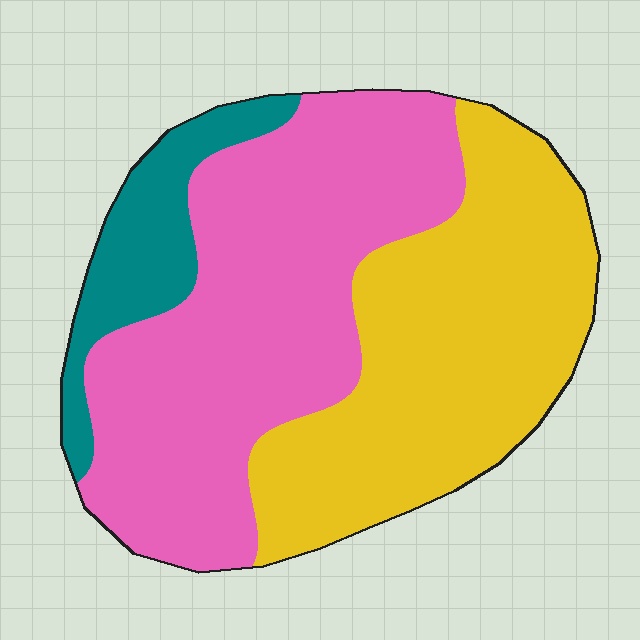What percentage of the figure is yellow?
Yellow takes up about two fifths (2/5) of the figure.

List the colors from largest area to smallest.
From largest to smallest: pink, yellow, teal.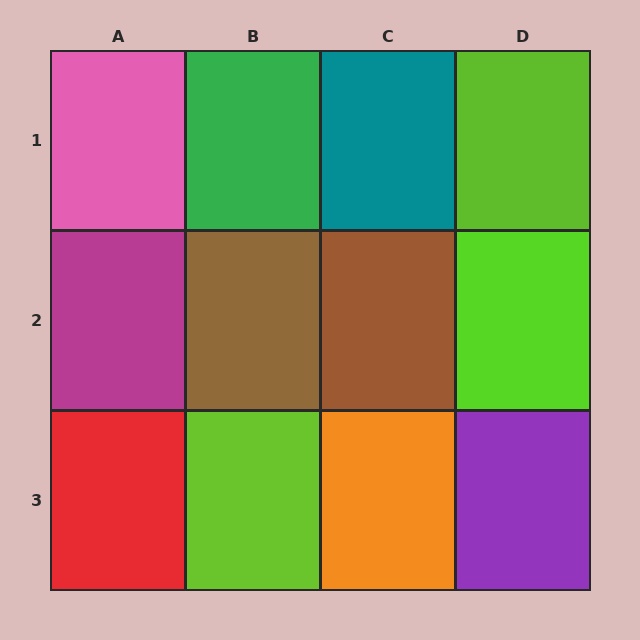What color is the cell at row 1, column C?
Teal.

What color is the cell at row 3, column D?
Purple.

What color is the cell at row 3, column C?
Orange.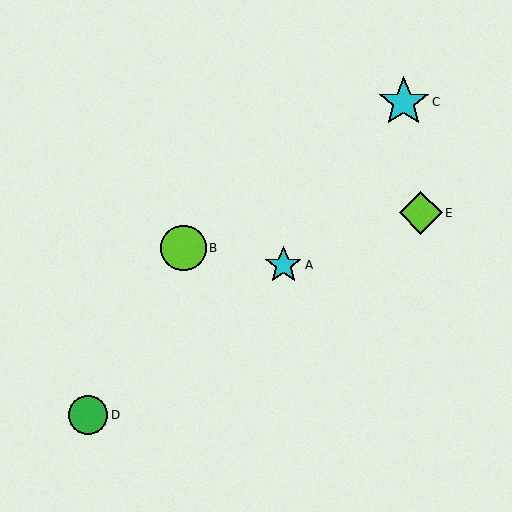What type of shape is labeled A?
Shape A is a cyan star.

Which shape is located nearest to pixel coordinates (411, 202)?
The lime diamond (labeled E) at (421, 213) is nearest to that location.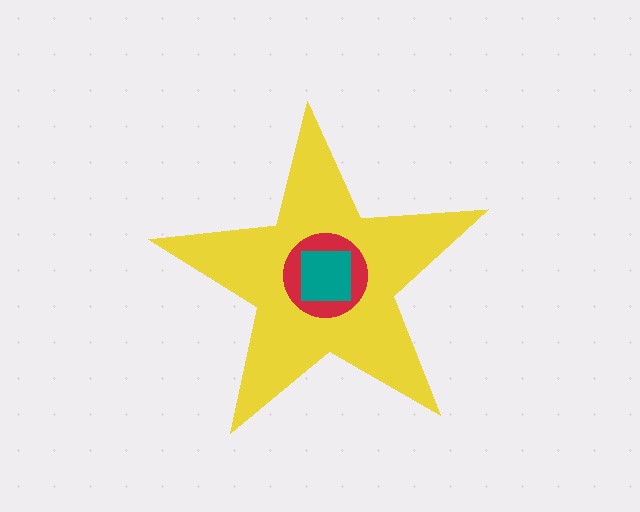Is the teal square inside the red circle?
Yes.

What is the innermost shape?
The teal square.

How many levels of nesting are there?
3.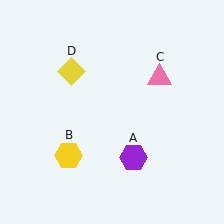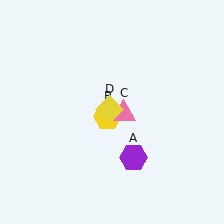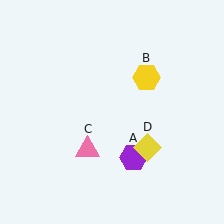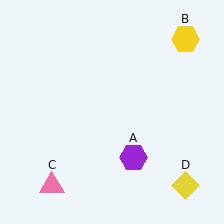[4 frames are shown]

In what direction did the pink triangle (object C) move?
The pink triangle (object C) moved down and to the left.